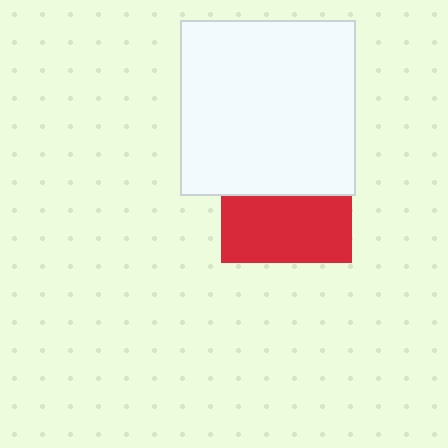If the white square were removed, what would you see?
You would see the complete red square.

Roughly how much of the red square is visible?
About half of it is visible (roughly 52%).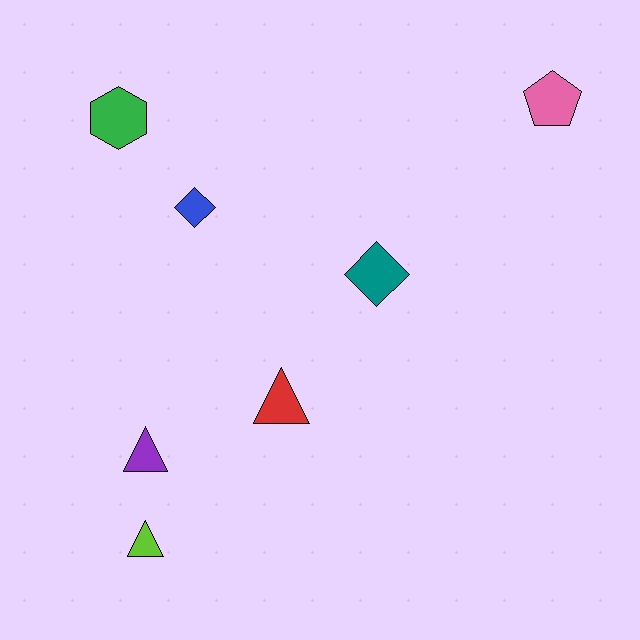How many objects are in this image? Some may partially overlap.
There are 7 objects.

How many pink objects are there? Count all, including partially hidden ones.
There is 1 pink object.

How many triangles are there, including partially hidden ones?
There are 3 triangles.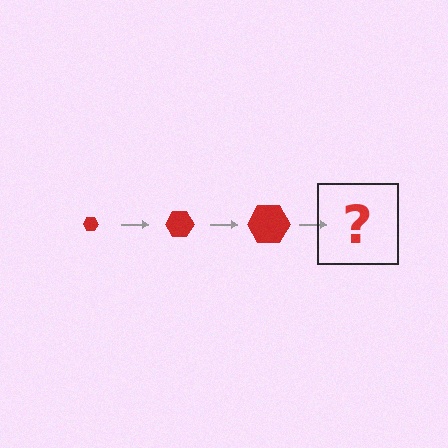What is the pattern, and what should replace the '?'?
The pattern is that the hexagon gets progressively larger each step. The '?' should be a red hexagon, larger than the previous one.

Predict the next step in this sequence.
The next step is a red hexagon, larger than the previous one.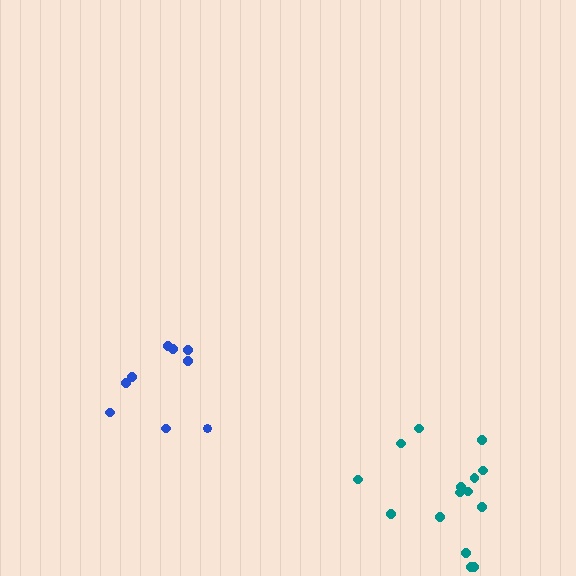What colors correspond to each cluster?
The clusters are colored: blue, teal.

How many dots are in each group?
Group 1: 9 dots, Group 2: 15 dots (24 total).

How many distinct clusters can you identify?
There are 2 distinct clusters.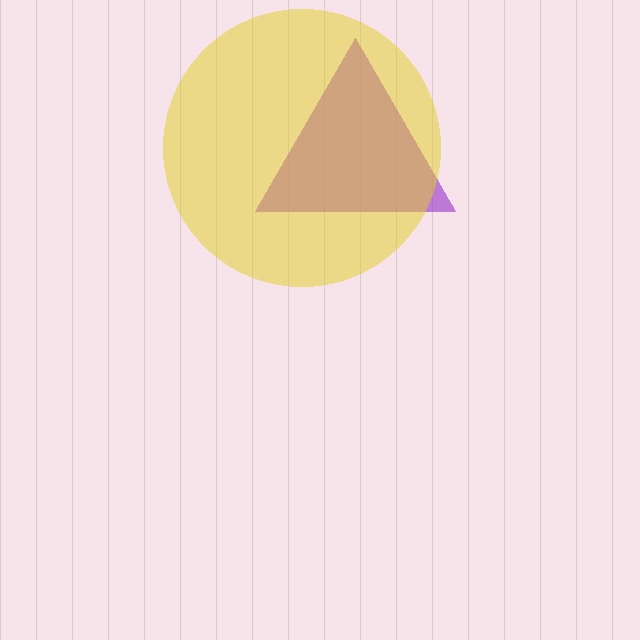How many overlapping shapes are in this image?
There are 2 overlapping shapes in the image.